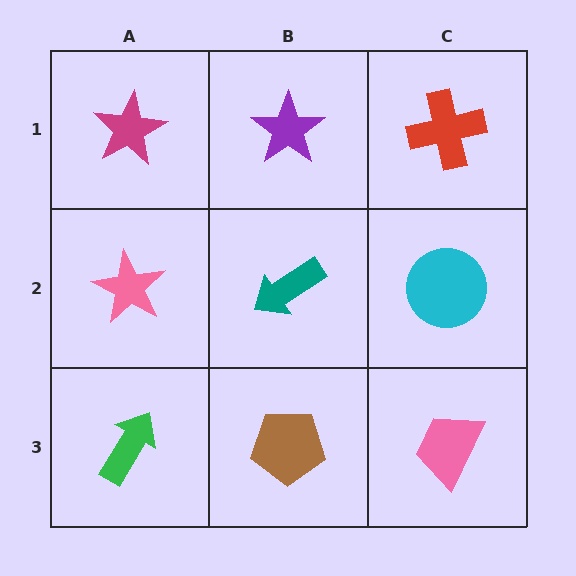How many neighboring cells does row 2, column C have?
3.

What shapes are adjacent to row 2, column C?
A red cross (row 1, column C), a pink trapezoid (row 3, column C), a teal arrow (row 2, column B).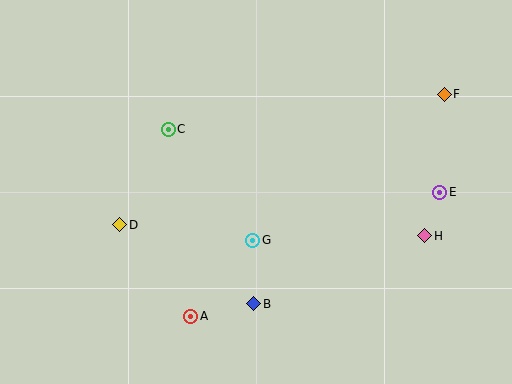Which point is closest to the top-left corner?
Point C is closest to the top-left corner.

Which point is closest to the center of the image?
Point G at (253, 240) is closest to the center.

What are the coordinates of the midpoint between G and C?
The midpoint between G and C is at (210, 185).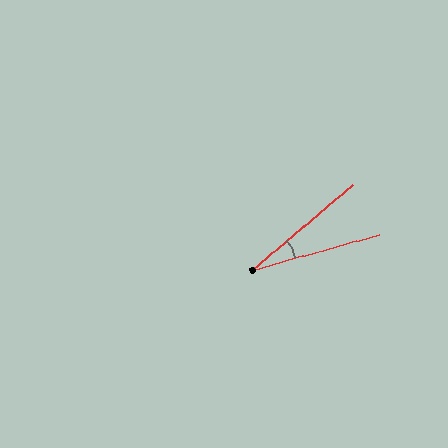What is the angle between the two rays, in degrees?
Approximately 24 degrees.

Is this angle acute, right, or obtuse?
It is acute.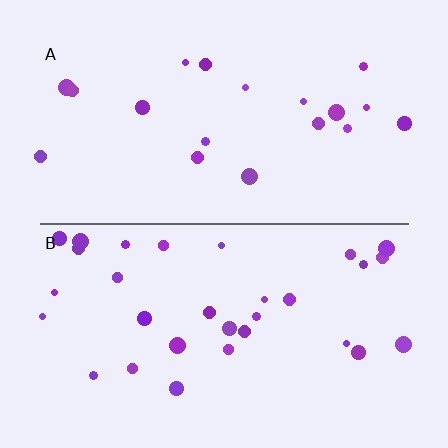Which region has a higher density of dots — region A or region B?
B (the bottom).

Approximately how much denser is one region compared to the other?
Approximately 1.6× — region B over region A.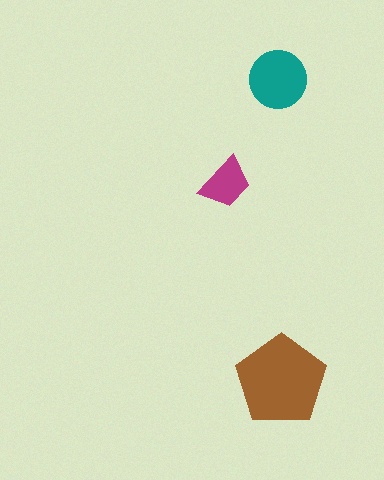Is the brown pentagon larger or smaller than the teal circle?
Larger.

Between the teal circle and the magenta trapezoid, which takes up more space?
The teal circle.